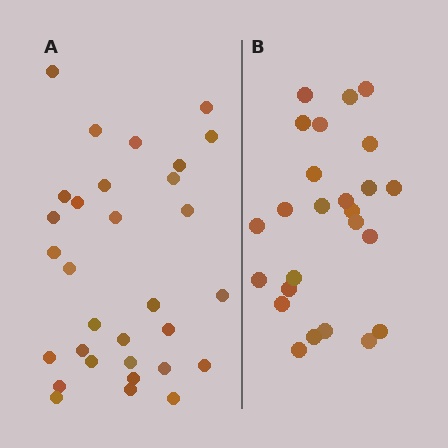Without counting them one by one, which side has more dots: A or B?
Region A (the left region) has more dots.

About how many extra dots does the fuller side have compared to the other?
Region A has about 6 more dots than region B.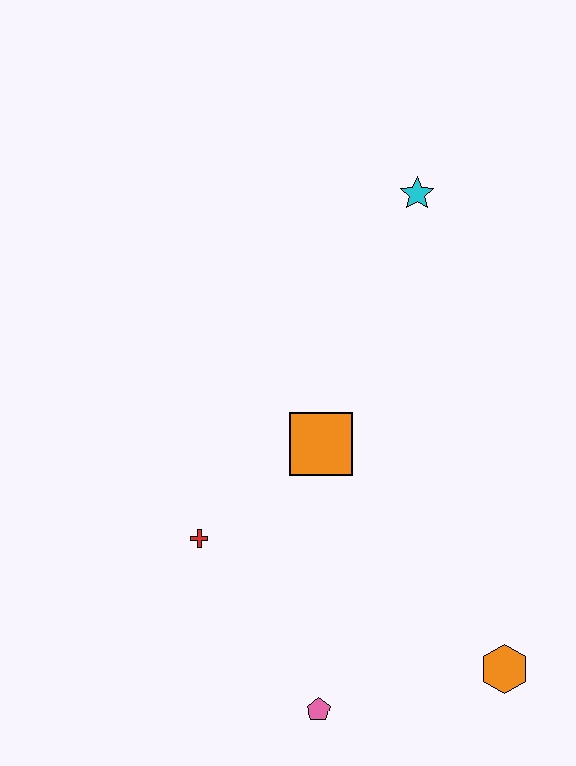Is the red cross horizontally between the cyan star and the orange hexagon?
No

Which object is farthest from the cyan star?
The pink pentagon is farthest from the cyan star.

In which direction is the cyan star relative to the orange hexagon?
The cyan star is above the orange hexagon.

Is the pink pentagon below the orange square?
Yes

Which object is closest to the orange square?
The red cross is closest to the orange square.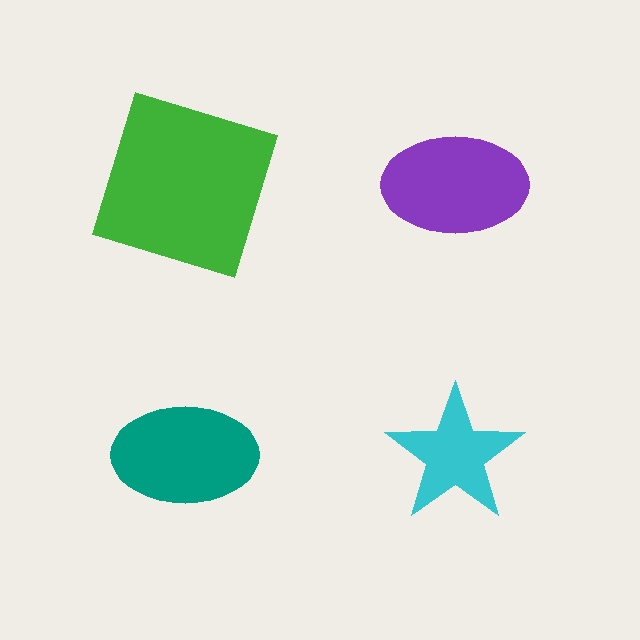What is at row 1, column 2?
A purple ellipse.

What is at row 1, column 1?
A green square.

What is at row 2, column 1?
A teal ellipse.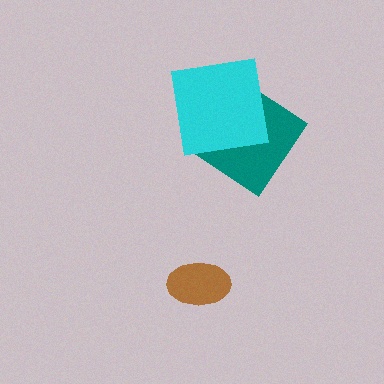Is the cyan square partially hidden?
No, no other shape covers it.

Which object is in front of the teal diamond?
The cyan square is in front of the teal diamond.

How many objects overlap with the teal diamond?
1 object overlaps with the teal diamond.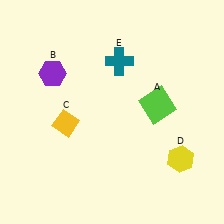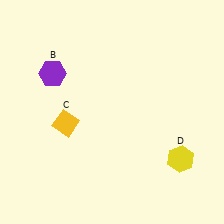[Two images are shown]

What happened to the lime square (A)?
The lime square (A) was removed in Image 2. It was in the top-right area of Image 1.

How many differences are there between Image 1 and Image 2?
There are 2 differences between the two images.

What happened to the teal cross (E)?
The teal cross (E) was removed in Image 2. It was in the top-right area of Image 1.